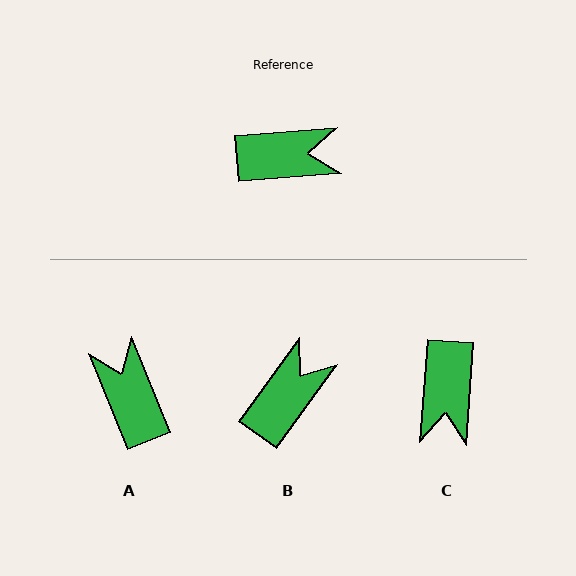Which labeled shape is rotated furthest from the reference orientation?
A, about 107 degrees away.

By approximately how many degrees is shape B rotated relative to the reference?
Approximately 50 degrees counter-clockwise.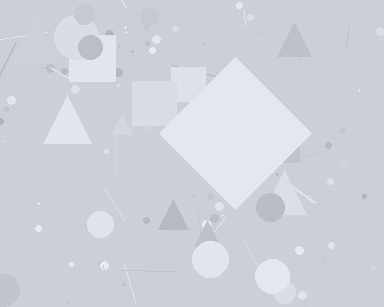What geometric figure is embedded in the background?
A diamond is embedded in the background.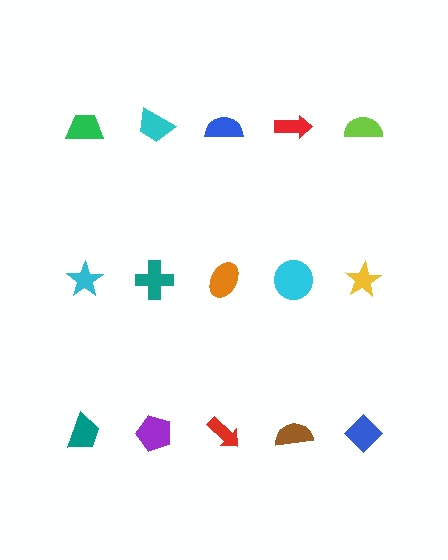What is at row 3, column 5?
A blue diamond.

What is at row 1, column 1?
A green trapezoid.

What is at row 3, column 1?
A teal trapezoid.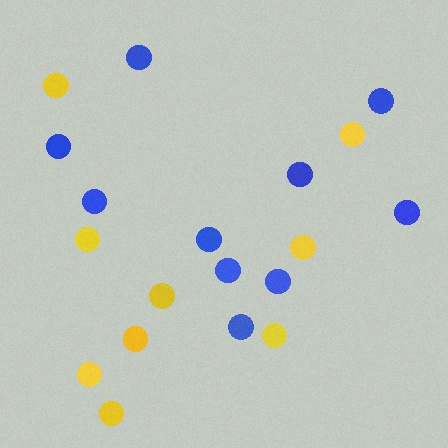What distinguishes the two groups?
There are 2 groups: one group of yellow circles (9) and one group of blue circles (10).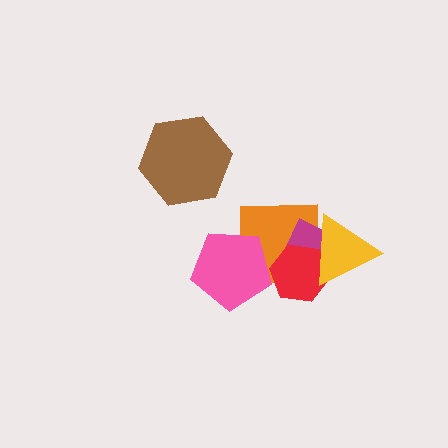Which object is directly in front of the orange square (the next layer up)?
The magenta diamond is directly in front of the orange square.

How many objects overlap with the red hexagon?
3 objects overlap with the red hexagon.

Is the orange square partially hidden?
Yes, it is partially covered by another shape.